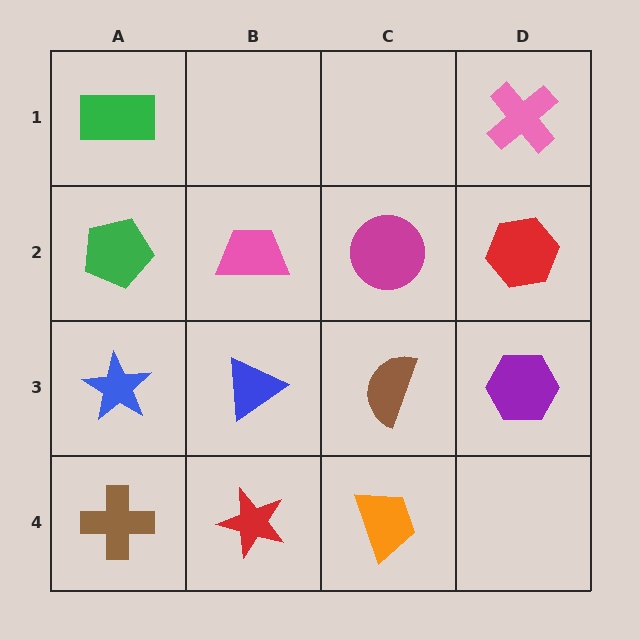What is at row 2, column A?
A green pentagon.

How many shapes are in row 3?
4 shapes.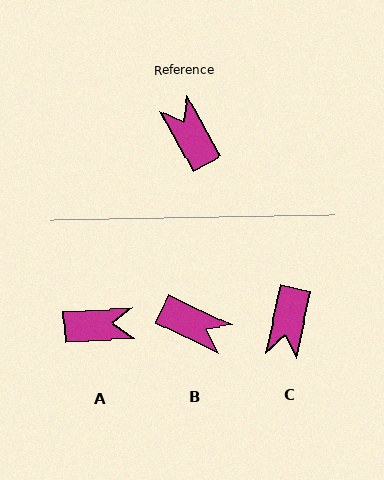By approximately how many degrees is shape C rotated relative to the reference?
Approximately 139 degrees counter-clockwise.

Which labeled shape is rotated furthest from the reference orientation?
B, about 145 degrees away.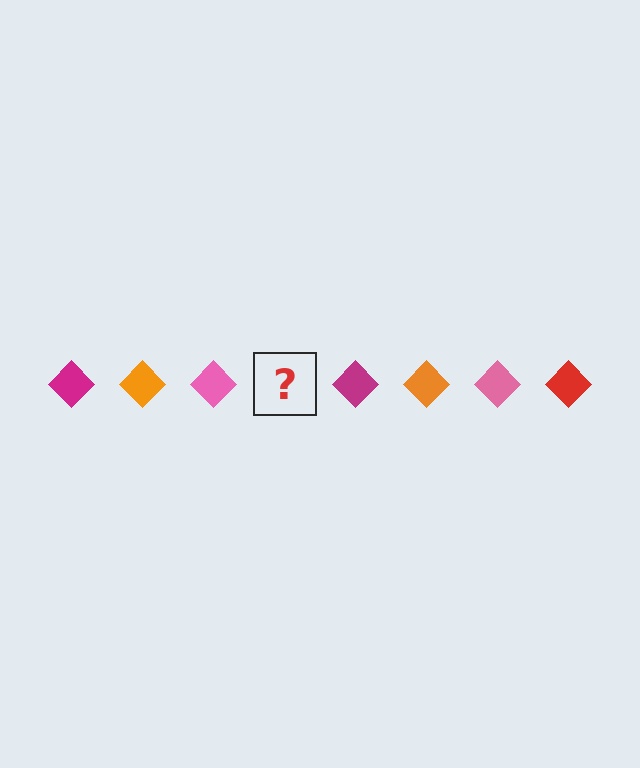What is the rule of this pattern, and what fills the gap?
The rule is that the pattern cycles through magenta, orange, pink, red diamonds. The gap should be filled with a red diamond.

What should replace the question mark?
The question mark should be replaced with a red diamond.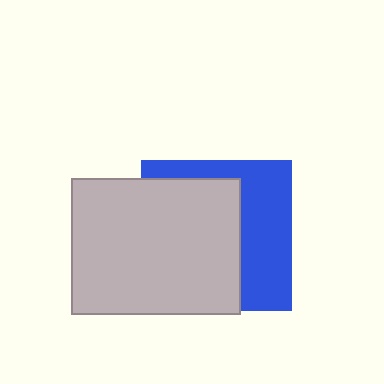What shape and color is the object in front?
The object in front is a light gray rectangle.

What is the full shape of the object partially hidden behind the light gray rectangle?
The partially hidden object is a blue square.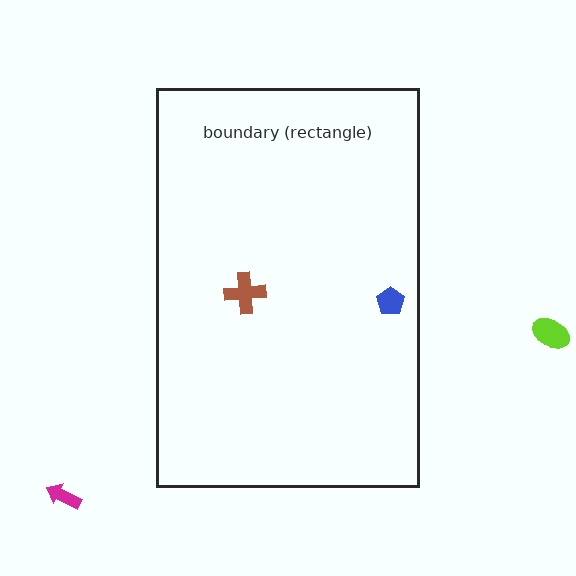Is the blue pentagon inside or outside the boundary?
Inside.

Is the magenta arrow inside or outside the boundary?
Outside.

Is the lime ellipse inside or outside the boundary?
Outside.